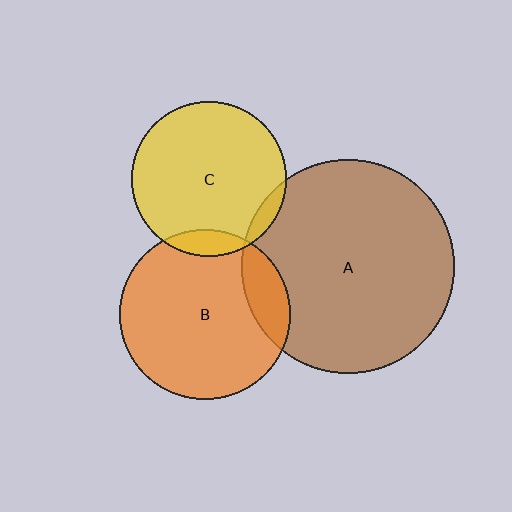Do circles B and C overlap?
Yes.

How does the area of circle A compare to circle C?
Approximately 1.9 times.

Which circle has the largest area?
Circle A (brown).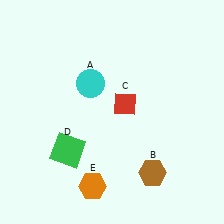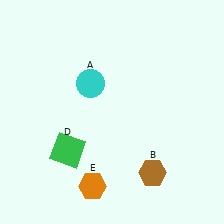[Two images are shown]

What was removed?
The red diamond (C) was removed in Image 2.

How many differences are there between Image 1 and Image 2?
There is 1 difference between the two images.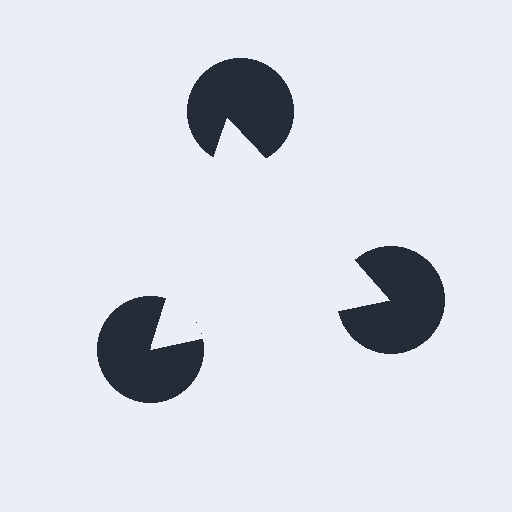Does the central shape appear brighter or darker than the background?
It typically appears slightly brighter than the background, even though no actual brightness change is drawn.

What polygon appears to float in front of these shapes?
An illusory triangle — its edges are inferred from the aligned wedge cuts in the pac-man discs, not physically drawn.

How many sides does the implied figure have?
3 sides.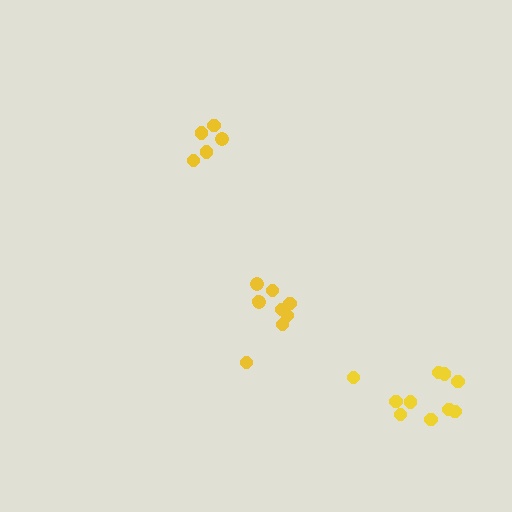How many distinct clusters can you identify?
There are 3 distinct clusters.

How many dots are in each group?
Group 1: 10 dots, Group 2: 9 dots, Group 3: 5 dots (24 total).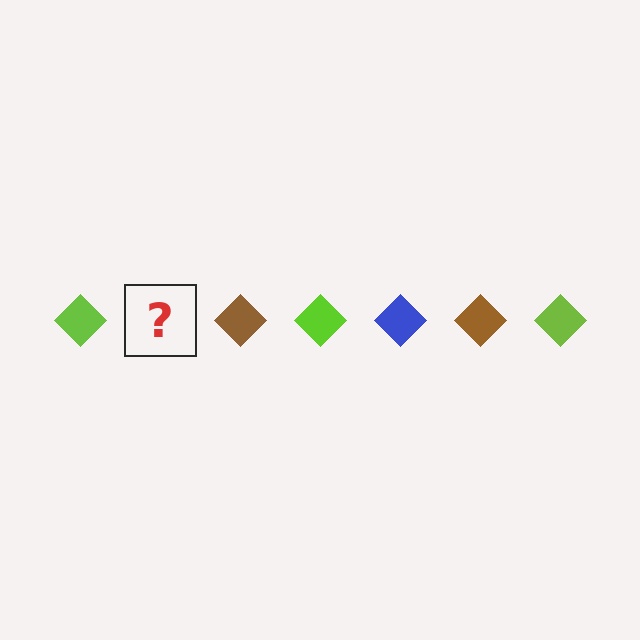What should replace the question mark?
The question mark should be replaced with a blue diamond.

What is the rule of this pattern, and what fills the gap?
The rule is that the pattern cycles through lime, blue, brown diamonds. The gap should be filled with a blue diamond.